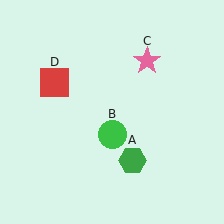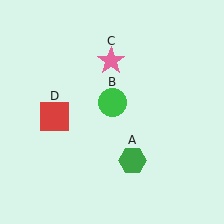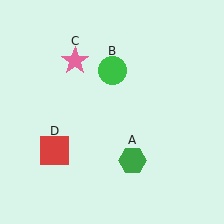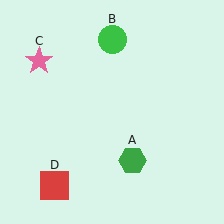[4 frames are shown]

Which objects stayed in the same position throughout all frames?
Green hexagon (object A) remained stationary.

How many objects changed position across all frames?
3 objects changed position: green circle (object B), pink star (object C), red square (object D).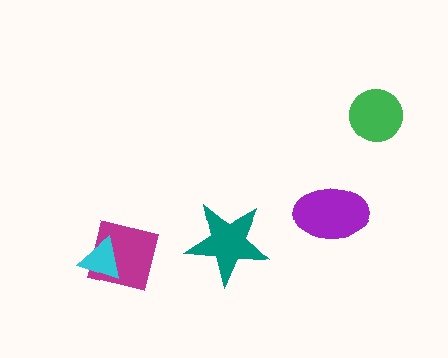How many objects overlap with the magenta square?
1 object overlaps with the magenta square.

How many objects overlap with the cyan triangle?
1 object overlaps with the cyan triangle.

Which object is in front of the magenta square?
The cyan triangle is in front of the magenta square.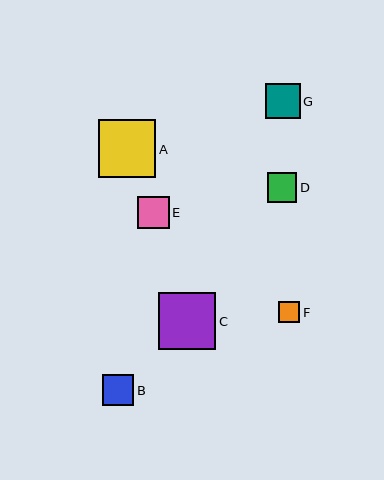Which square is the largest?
Square A is the largest with a size of approximately 57 pixels.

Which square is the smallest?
Square F is the smallest with a size of approximately 21 pixels.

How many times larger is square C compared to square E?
Square C is approximately 1.8 times the size of square E.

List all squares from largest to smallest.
From largest to smallest: A, C, G, E, B, D, F.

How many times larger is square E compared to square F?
Square E is approximately 1.5 times the size of square F.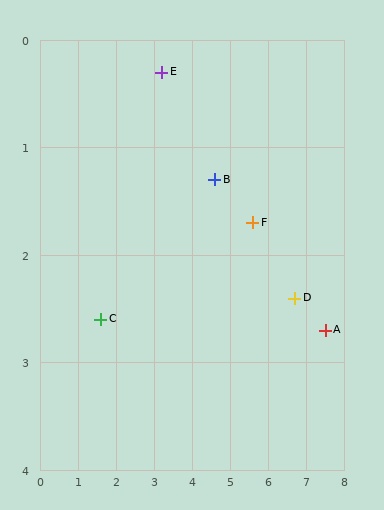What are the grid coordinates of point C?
Point C is at approximately (1.6, 2.6).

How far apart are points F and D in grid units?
Points F and D are about 1.3 grid units apart.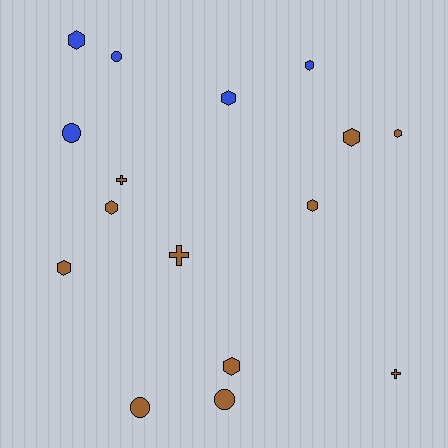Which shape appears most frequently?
Hexagon, with 9 objects.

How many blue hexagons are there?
There are 3 blue hexagons.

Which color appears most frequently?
Brown, with 11 objects.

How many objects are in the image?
There are 16 objects.